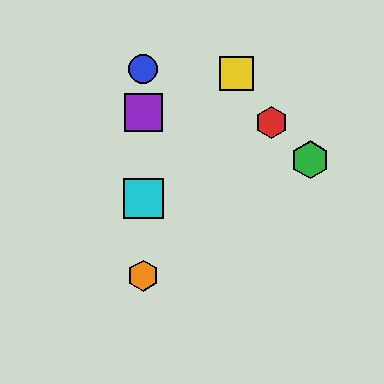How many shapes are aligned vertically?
4 shapes (the blue circle, the purple square, the orange hexagon, the cyan square) are aligned vertically.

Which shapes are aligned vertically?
The blue circle, the purple square, the orange hexagon, the cyan square are aligned vertically.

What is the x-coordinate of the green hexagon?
The green hexagon is at x≈310.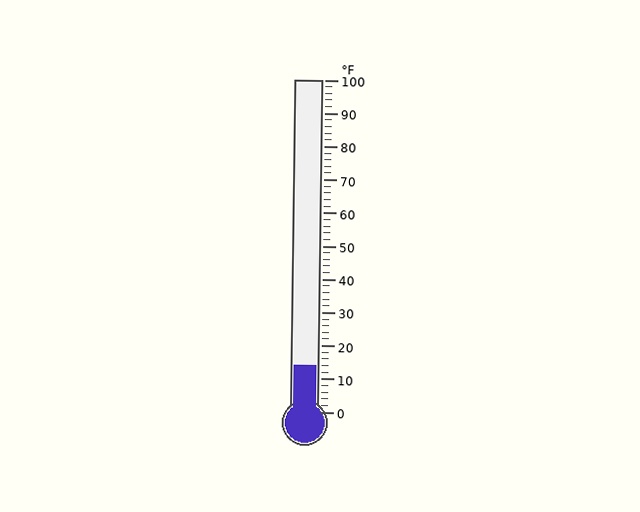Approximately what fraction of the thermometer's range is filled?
The thermometer is filled to approximately 15% of its range.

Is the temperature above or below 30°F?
The temperature is below 30°F.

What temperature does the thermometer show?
The thermometer shows approximately 14°F.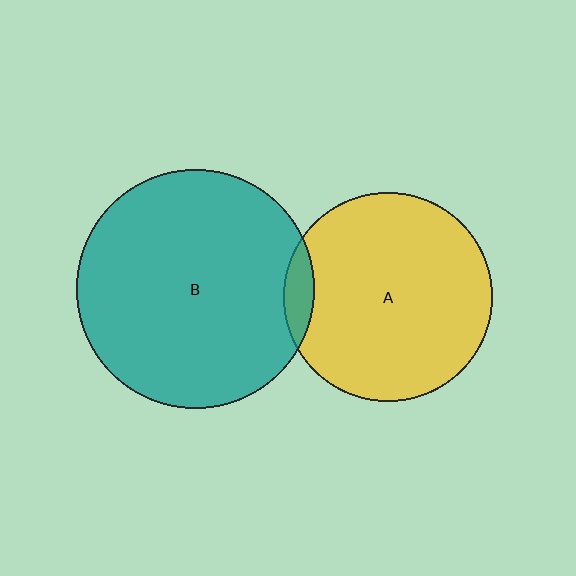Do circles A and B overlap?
Yes.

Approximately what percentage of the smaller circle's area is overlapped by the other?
Approximately 5%.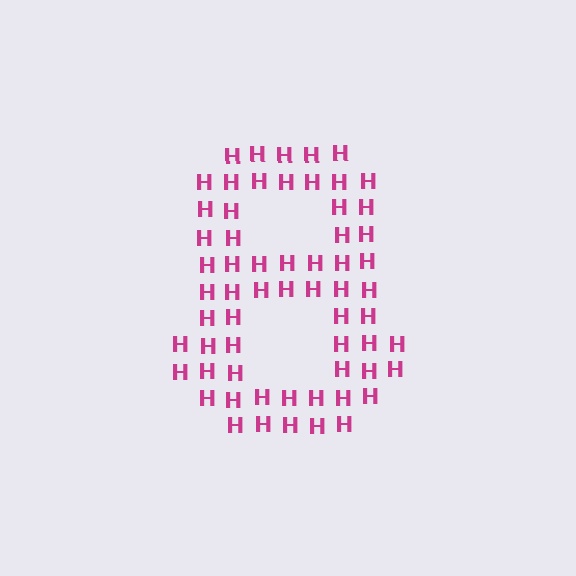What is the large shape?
The large shape is the digit 8.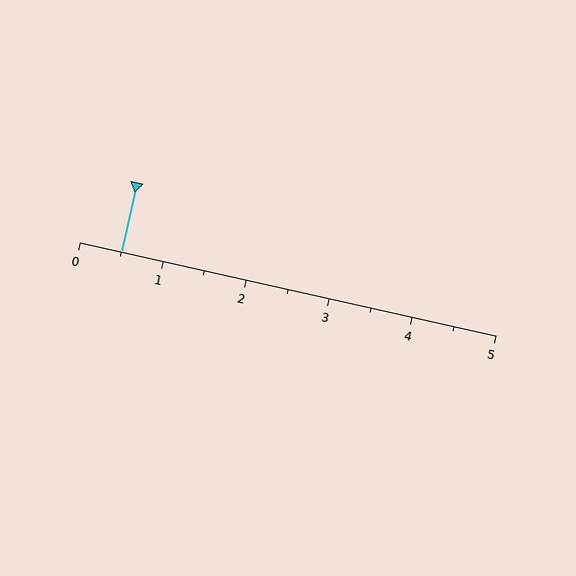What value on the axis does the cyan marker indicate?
The marker indicates approximately 0.5.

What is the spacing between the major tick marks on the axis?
The major ticks are spaced 1 apart.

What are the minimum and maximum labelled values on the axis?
The axis runs from 0 to 5.